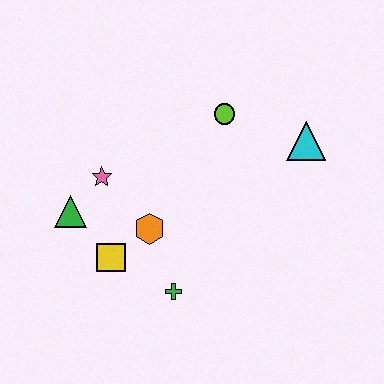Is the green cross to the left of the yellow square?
No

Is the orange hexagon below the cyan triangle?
Yes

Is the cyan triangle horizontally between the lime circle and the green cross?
No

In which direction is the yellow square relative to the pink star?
The yellow square is below the pink star.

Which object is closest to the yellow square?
The orange hexagon is closest to the yellow square.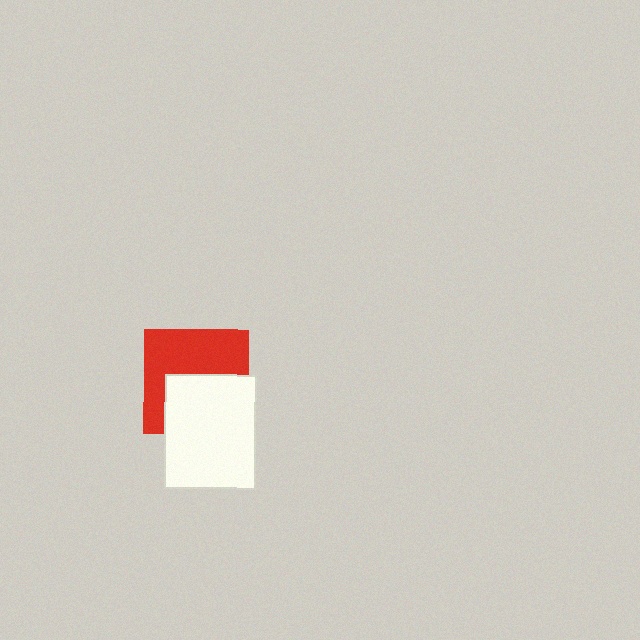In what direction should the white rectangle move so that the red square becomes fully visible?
The white rectangle should move down. That is the shortest direction to clear the overlap and leave the red square fully visible.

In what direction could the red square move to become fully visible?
The red square could move up. That would shift it out from behind the white rectangle entirely.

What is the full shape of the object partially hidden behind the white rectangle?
The partially hidden object is a red square.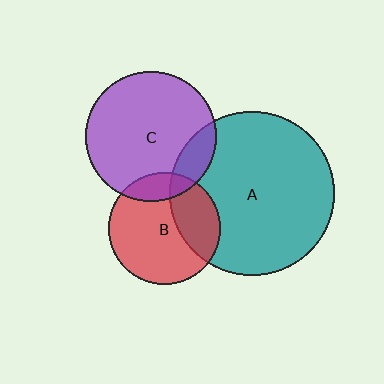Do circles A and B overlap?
Yes.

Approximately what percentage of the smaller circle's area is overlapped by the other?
Approximately 30%.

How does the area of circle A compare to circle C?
Approximately 1.6 times.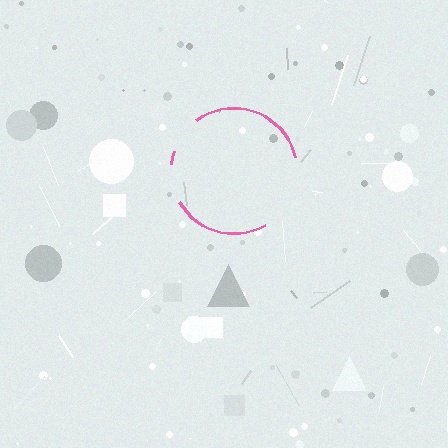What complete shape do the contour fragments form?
The contour fragments form a circle.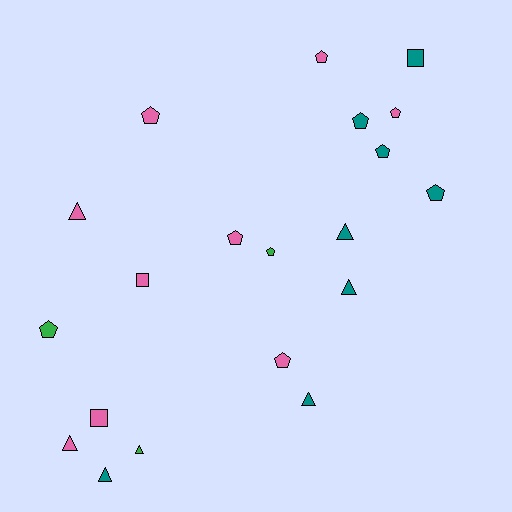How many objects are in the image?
There are 20 objects.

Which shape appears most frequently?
Pentagon, with 10 objects.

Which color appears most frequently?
Pink, with 9 objects.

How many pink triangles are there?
There are 2 pink triangles.